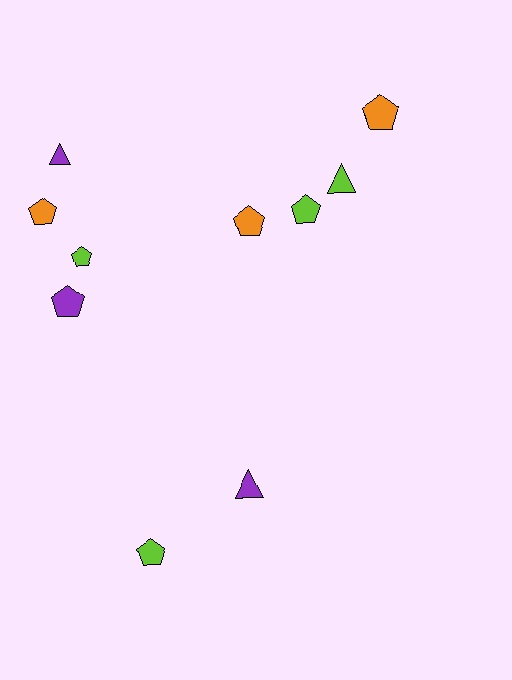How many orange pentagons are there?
There are 3 orange pentagons.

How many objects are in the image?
There are 10 objects.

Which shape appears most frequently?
Pentagon, with 7 objects.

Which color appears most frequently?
Lime, with 4 objects.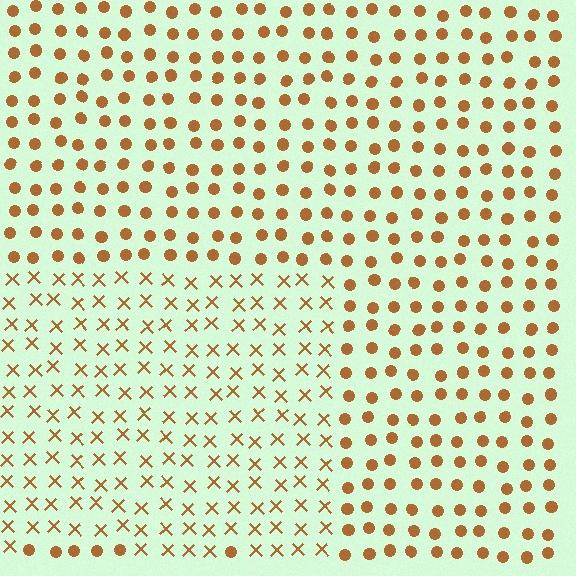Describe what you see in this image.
The image is filled with small brown elements arranged in a uniform grid. A rectangle-shaped region contains X marks, while the surrounding area contains circles. The boundary is defined purely by the change in element shape.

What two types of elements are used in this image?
The image uses X marks inside the rectangle region and circles outside it.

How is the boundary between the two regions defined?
The boundary is defined by a change in element shape: X marks inside vs. circles outside. All elements share the same color and spacing.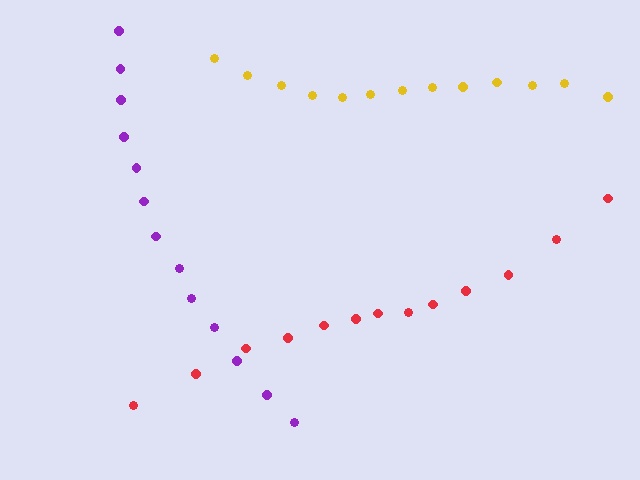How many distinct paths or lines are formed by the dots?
There are 3 distinct paths.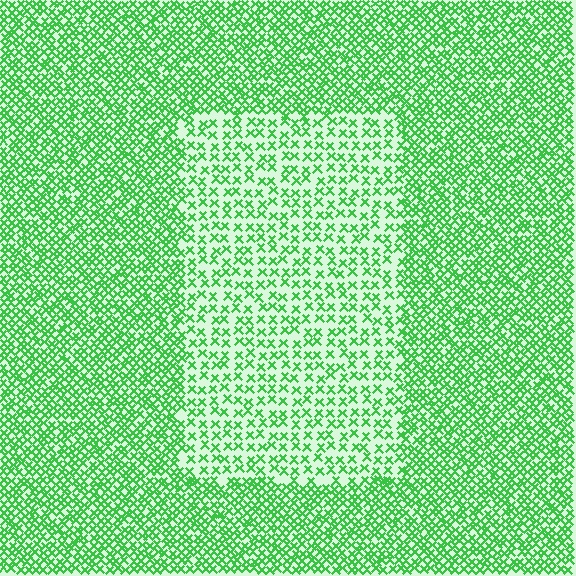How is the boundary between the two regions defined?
The boundary is defined by a change in element density (approximately 2.1x ratio). All elements are the same color, size, and shape.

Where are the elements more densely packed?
The elements are more densely packed outside the rectangle boundary.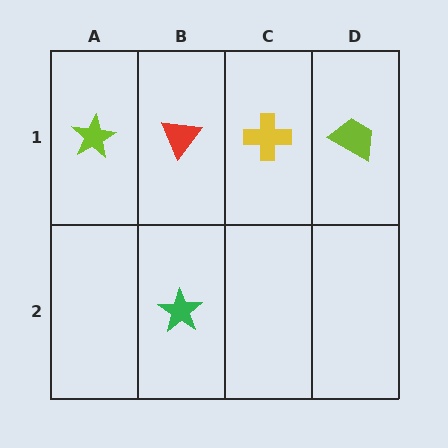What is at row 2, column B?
A green star.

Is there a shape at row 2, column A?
No, that cell is empty.